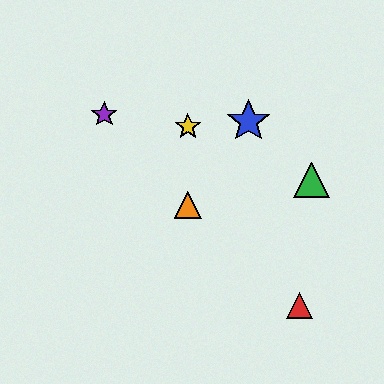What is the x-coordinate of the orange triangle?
The orange triangle is at x≈188.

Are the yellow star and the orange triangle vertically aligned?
Yes, both are at x≈188.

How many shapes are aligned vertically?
2 shapes (the yellow star, the orange triangle) are aligned vertically.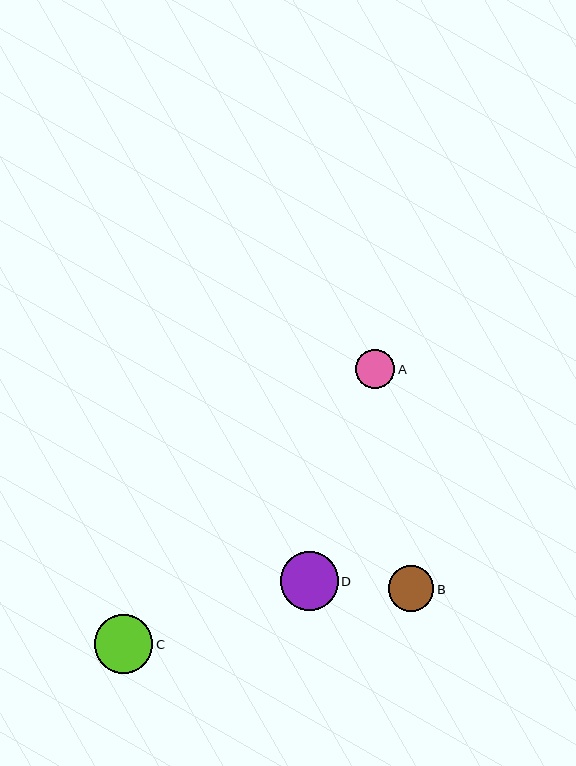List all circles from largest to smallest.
From largest to smallest: C, D, B, A.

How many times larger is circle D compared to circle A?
Circle D is approximately 1.5 times the size of circle A.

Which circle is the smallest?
Circle A is the smallest with a size of approximately 39 pixels.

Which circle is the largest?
Circle C is the largest with a size of approximately 59 pixels.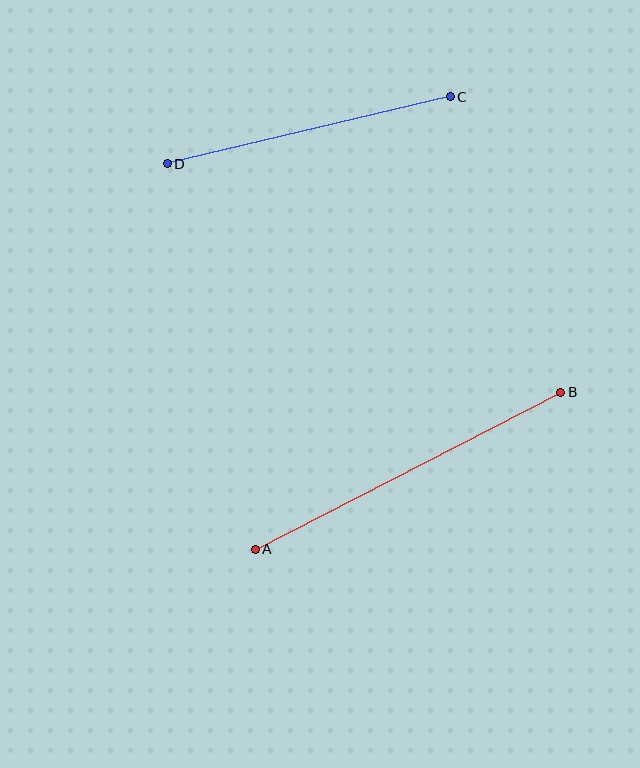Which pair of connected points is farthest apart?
Points A and B are farthest apart.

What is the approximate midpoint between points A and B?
The midpoint is at approximately (408, 471) pixels.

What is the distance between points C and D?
The distance is approximately 291 pixels.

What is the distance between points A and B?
The distance is approximately 344 pixels.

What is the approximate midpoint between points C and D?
The midpoint is at approximately (309, 130) pixels.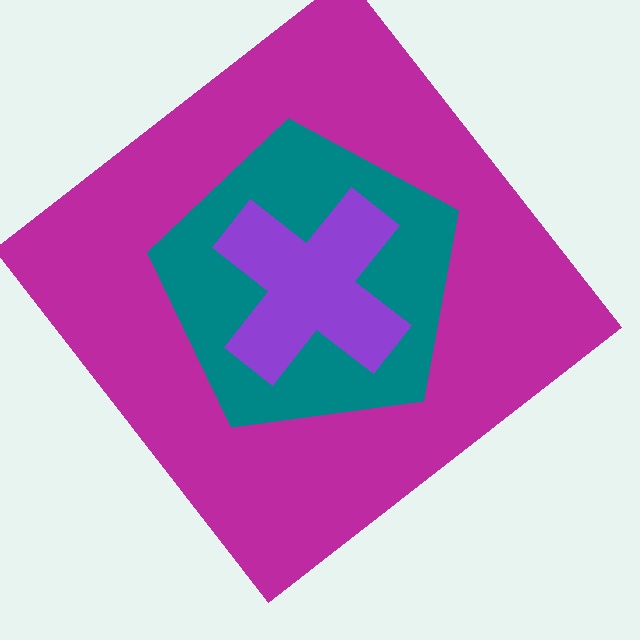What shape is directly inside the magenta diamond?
The teal pentagon.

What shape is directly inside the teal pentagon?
The purple cross.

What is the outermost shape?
The magenta diamond.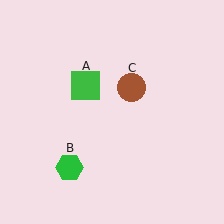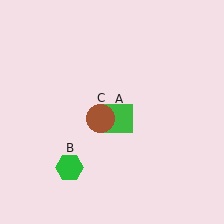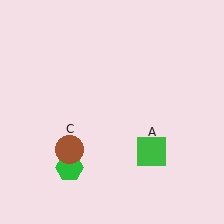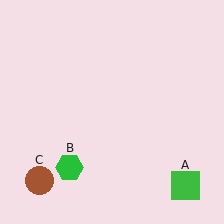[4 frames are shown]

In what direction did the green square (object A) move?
The green square (object A) moved down and to the right.